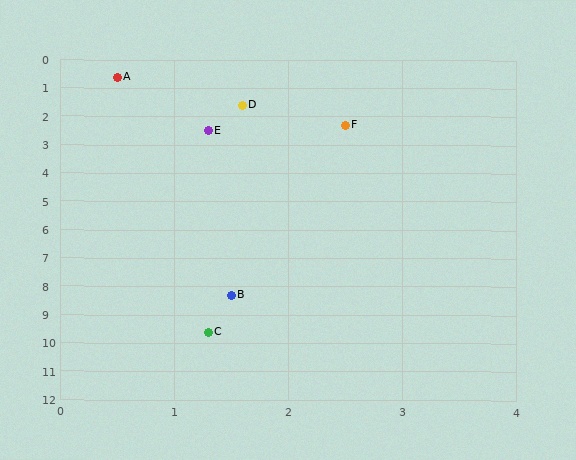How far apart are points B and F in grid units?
Points B and F are about 6.1 grid units apart.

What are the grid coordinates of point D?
Point D is at approximately (1.6, 1.6).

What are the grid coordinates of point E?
Point E is at approximately (1.3, 2.5).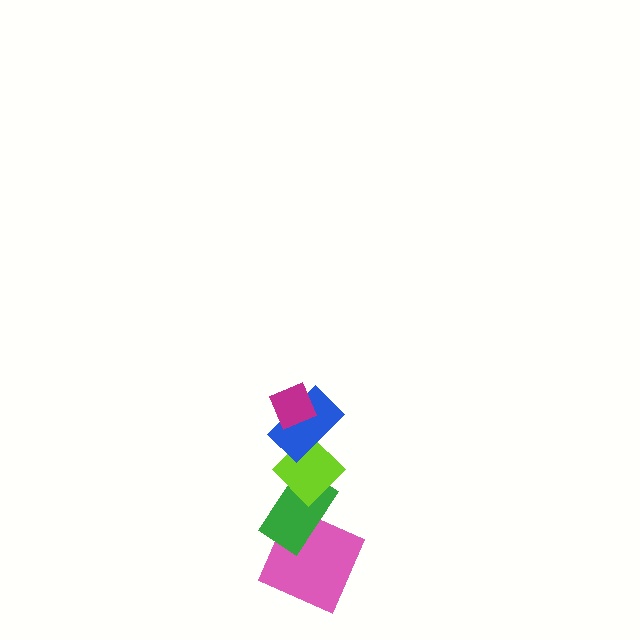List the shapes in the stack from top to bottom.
From top to bottom: the magenta diamond, the blue rectangle, the lime diamond, the green rectangle, the pink square.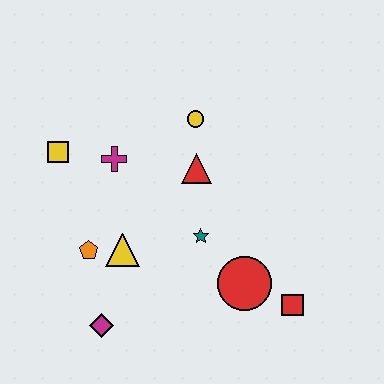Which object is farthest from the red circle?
The yellow square is farthest from the red circle.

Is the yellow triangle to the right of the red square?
No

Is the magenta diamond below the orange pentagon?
Yes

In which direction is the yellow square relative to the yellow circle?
The yellow square is to the left of the yellow circle.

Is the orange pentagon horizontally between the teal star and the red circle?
No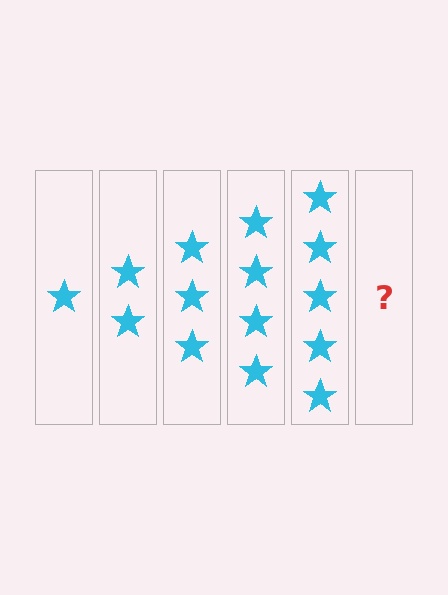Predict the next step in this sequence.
The next step is 6 stars.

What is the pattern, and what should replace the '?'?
The pattern is that each step adds one more star. The '?' should be 6 stars.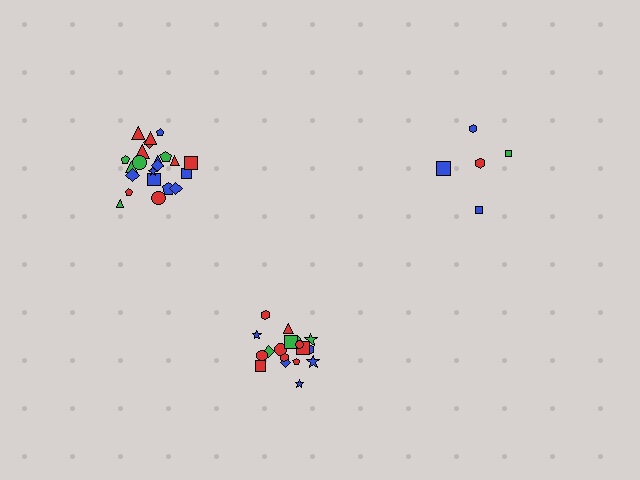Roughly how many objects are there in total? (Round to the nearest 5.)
Roughly 45 objects in total.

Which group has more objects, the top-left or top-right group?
The top-left group.